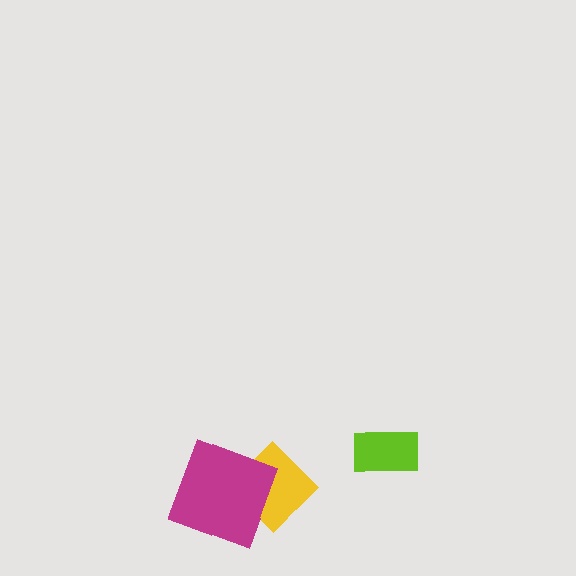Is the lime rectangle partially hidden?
No, no other shape covers it.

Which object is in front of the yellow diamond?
The magenta square is in front of the yellow diamond.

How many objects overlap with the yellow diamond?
1 object overlaps with the yellow diamond.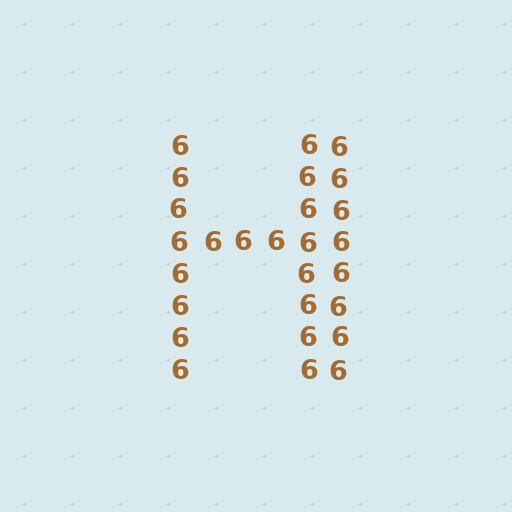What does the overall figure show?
The overall figure shows the letter H.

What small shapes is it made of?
It is made of small digit 6's.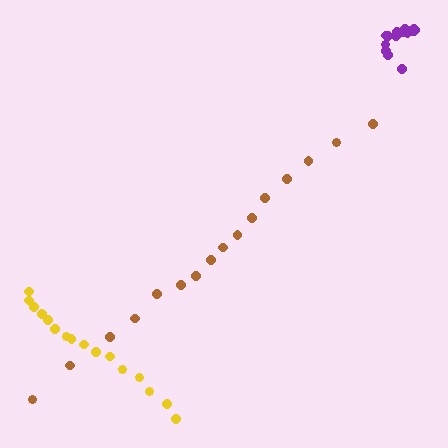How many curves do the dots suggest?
There are 3 distinct paths.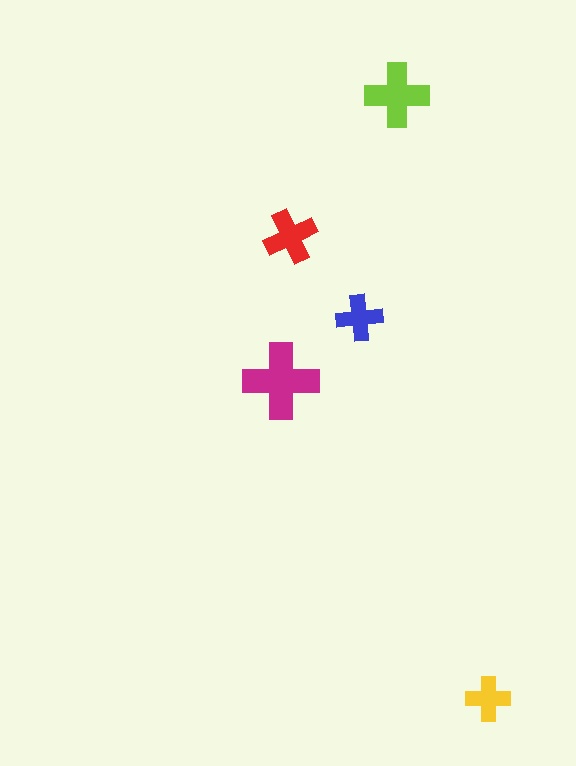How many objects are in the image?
There are 5 objects in the image.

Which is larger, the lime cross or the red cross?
The lime one.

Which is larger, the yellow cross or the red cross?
The red one.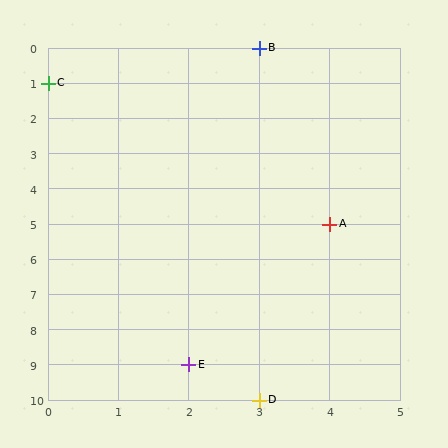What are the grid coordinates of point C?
Point C is at grid coordinates (0, 1).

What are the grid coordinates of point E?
Point E is at grid coordinates (2, 9).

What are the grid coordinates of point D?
Point D is at grid coordinates (3, 10).